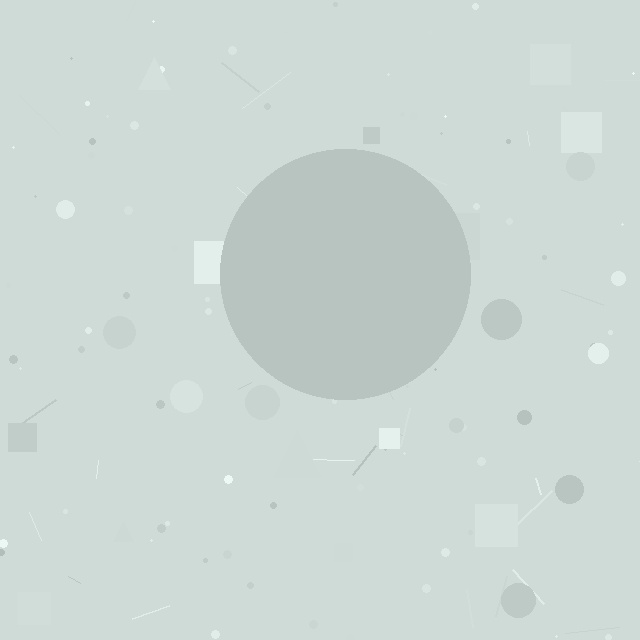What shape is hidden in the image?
A circle is hidden in the image.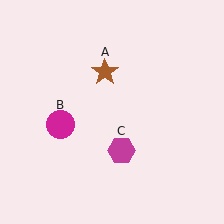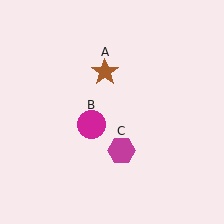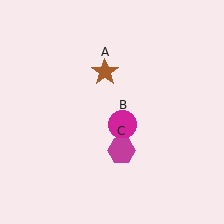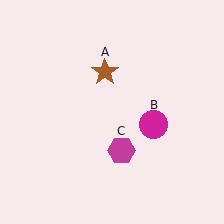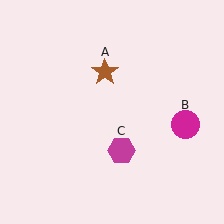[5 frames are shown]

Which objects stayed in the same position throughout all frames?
Brown star (object A) and magenta hexagon (object C) remained stationary.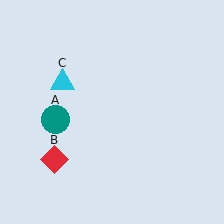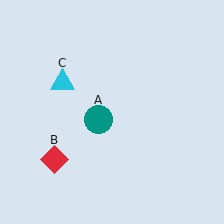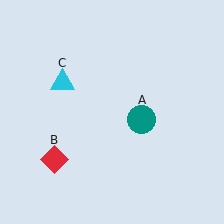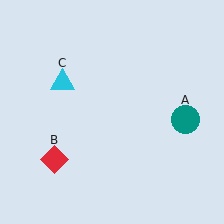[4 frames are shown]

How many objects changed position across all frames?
1 object changed position: teal circle (object A).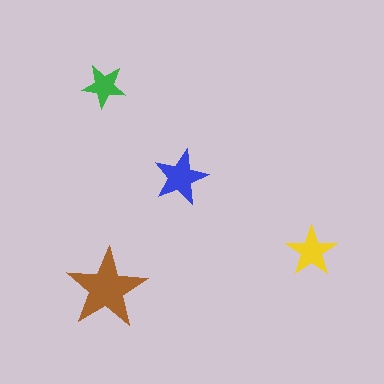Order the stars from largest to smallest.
the brown one, the blue one, the yellow one, the green one.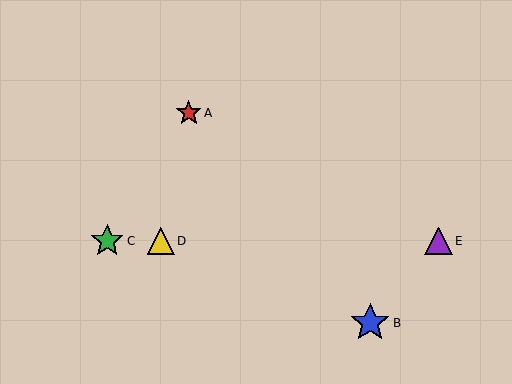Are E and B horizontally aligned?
No, E is at y≈241 and B is at y≈323.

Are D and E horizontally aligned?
Yes, both are at y≈241.